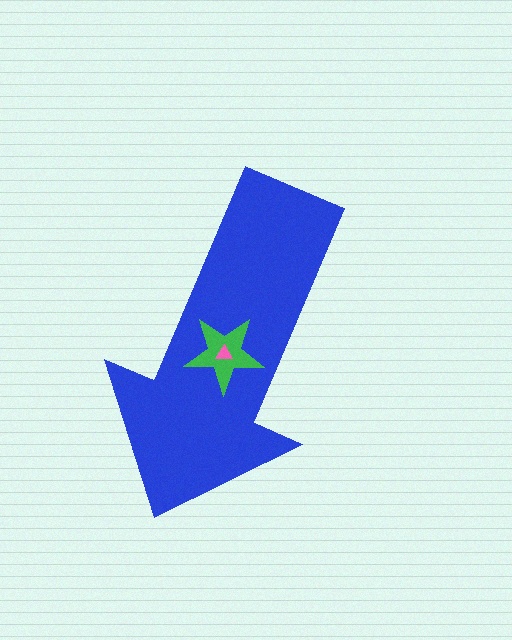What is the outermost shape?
The blue arrow.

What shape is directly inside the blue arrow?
The green star.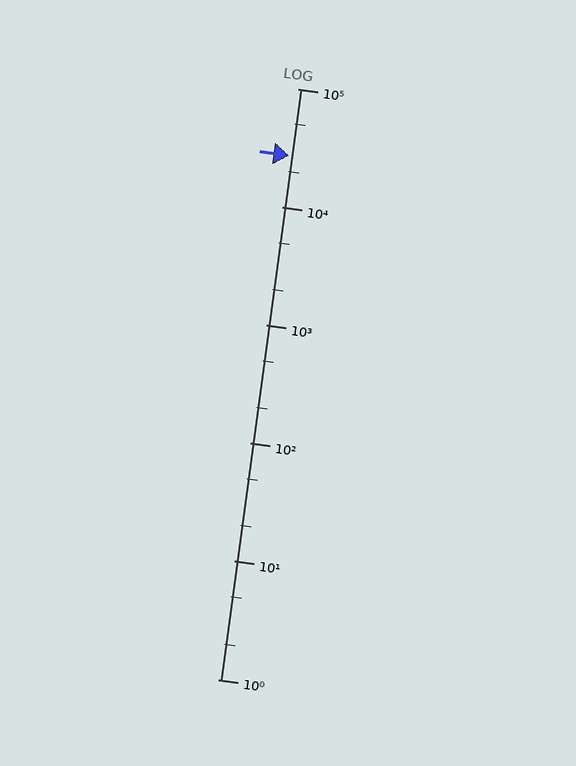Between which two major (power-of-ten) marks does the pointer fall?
The pointer is between 10000 and 100000.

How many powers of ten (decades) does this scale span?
The scale spans 5 decades, from 1 to 100000.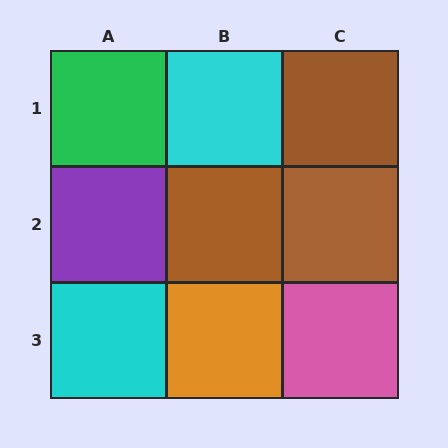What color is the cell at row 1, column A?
Green.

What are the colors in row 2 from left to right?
Purple, brown, brown.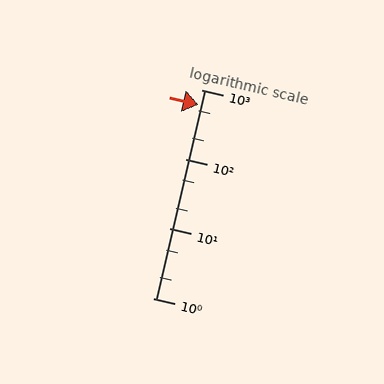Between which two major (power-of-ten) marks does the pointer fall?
The pointer is between 100 and 1000.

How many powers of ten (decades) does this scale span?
The scale spans 3 decades, from 1 to 1000.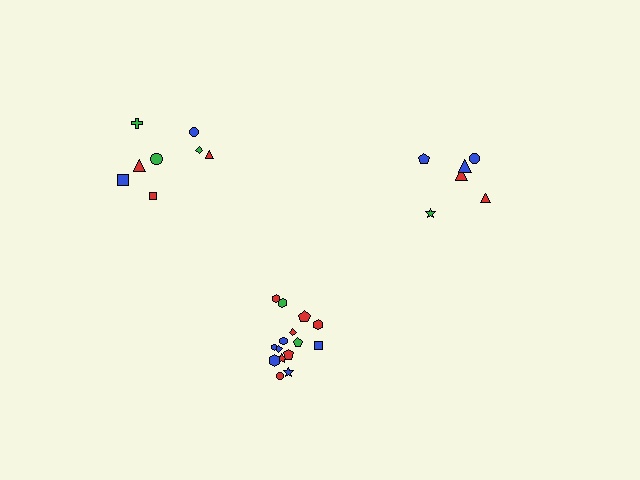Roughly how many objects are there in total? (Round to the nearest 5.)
Roughly 30 objects in total.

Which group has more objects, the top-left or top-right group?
The top-left group.